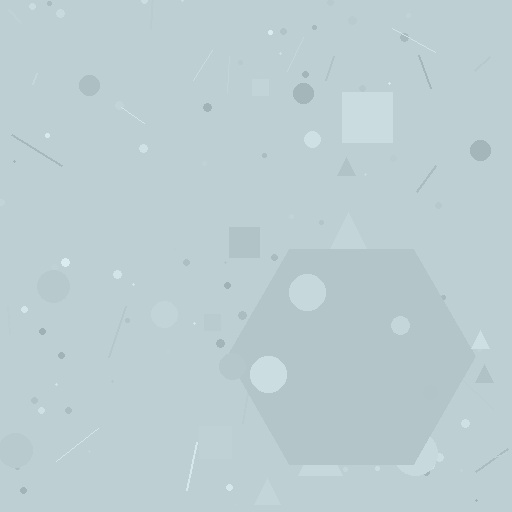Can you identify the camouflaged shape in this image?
The camouflaged shape is a hexagon.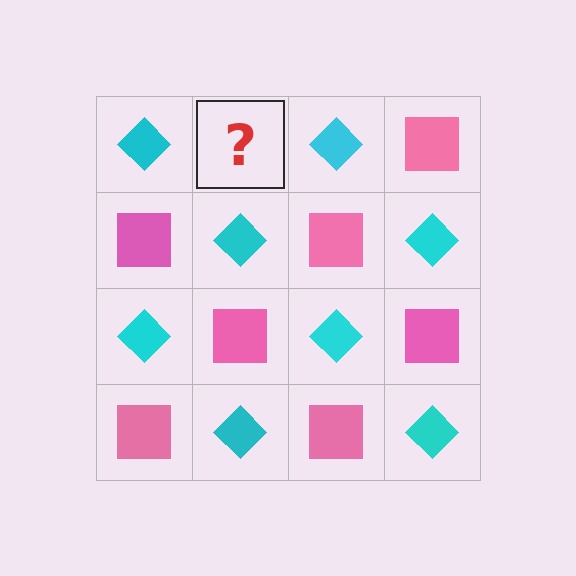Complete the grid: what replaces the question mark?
The question mark should be replaced with a pink square.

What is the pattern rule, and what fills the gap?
The rule is that it alternates cyan diamond and pink square in a checkerboard pattern. The gap should be filled with a pink square.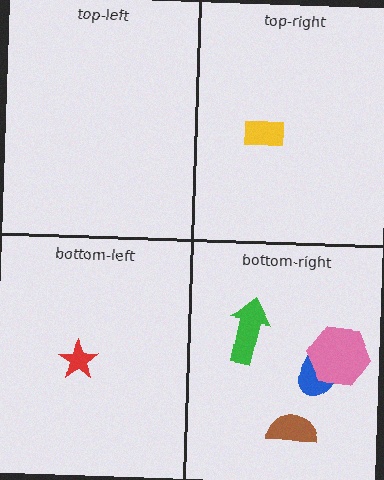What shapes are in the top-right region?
The yellow rectangle.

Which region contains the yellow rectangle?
The top-right region.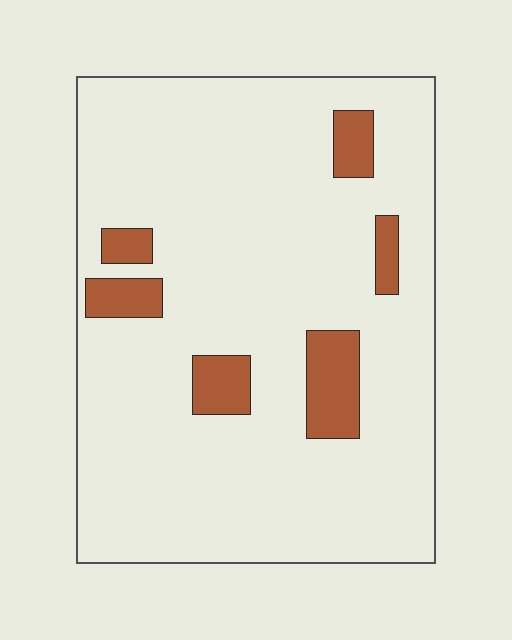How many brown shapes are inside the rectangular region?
6.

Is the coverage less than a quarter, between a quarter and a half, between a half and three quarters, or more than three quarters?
Less than a quarter.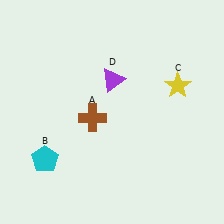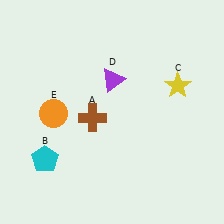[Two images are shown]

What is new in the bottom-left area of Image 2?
An orange circle (E) was added in the bottom-left area of Image 2.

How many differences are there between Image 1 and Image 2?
There is 1 difference between the two images.